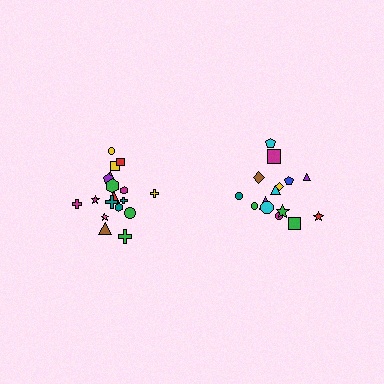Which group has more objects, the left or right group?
The left group.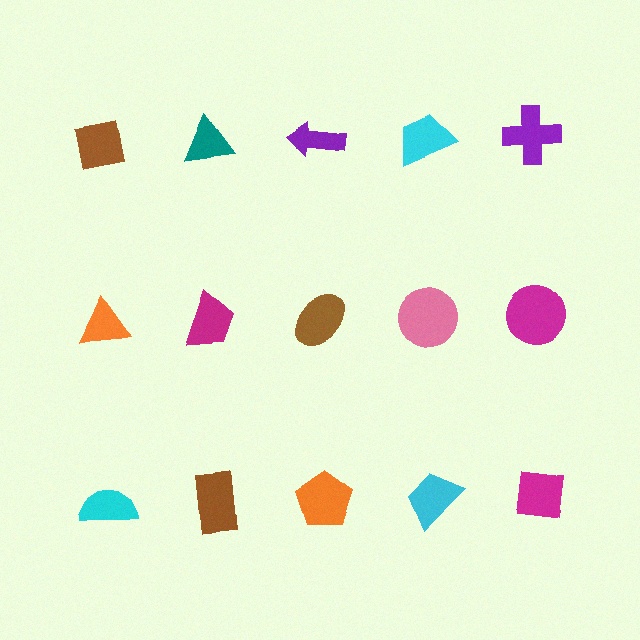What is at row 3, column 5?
A magenta square.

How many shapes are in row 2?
5 shapes.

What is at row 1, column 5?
A purple cross.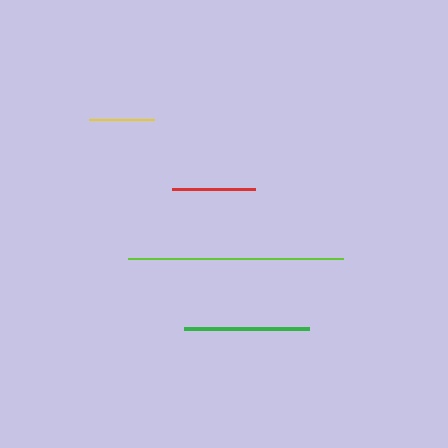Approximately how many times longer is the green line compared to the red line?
The green line is approximately 1.5 times the length of the red line.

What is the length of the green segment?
The green segment is approximately 125 pixels long.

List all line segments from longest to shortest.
From longest to shortest: lime, green, red, yellow.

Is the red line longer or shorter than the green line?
The green line is longer than the red line.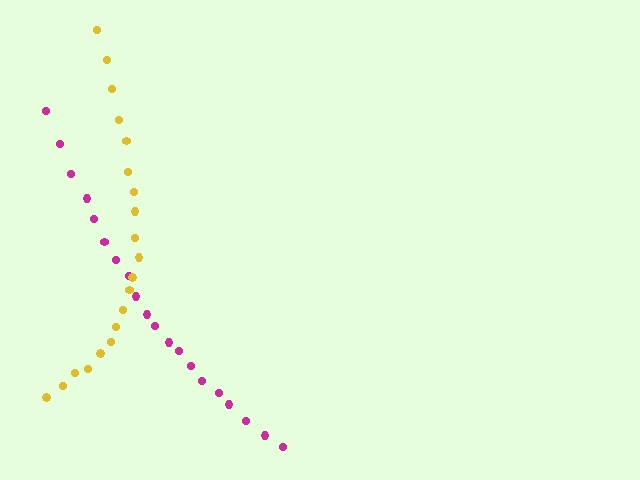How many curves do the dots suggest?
There are 2 distinct paths.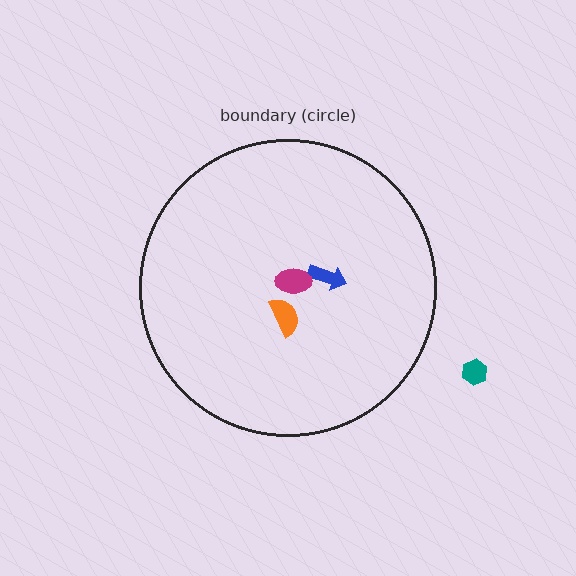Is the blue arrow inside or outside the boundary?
Inside.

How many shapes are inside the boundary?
3 inside, 1 outside.